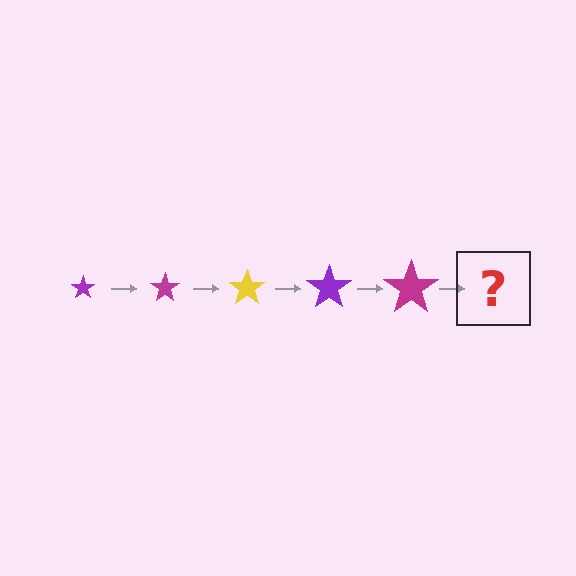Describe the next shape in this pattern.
It should be a yellow star, larger than the previous one.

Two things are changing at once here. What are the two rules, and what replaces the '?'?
The two rules are that the star grows larger each step and the color cycles through purple, magenta, and yellow. The '?' should be a yellow star, larger than the previous one.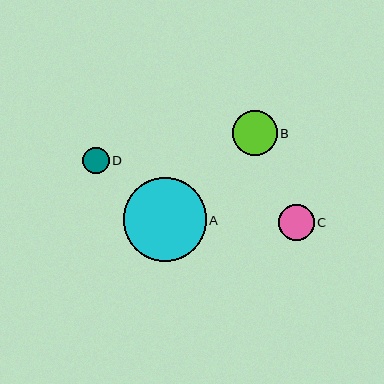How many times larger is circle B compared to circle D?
Circle B is approximately 1.7 times the size of circle D.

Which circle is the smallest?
Circle D is the smallest with a size of approximately 27 pixels.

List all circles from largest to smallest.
From largest to smallest: A, B, C, D.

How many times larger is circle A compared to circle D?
Circle A is approximately 3.1 times the size of circle D.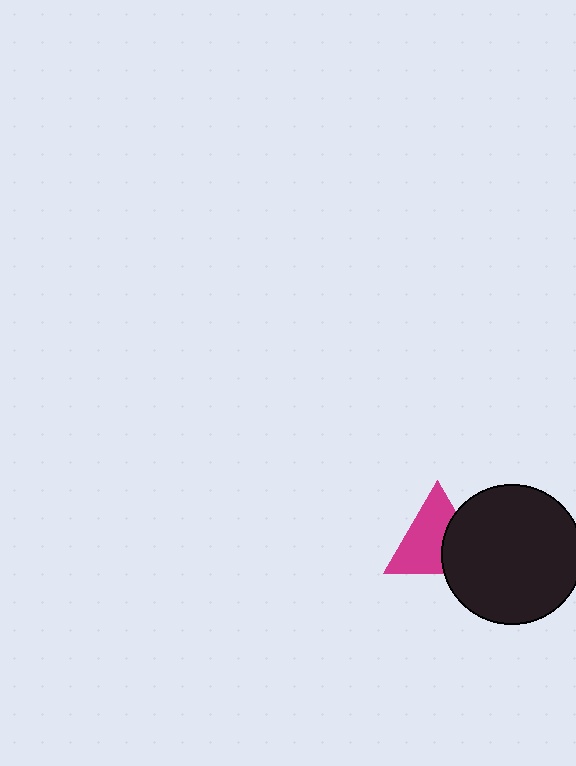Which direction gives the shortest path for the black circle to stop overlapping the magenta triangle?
Moving right gives the shortest separation.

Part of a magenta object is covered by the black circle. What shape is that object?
It is a triangle.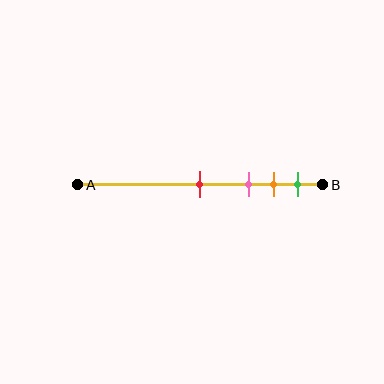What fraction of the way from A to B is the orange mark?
The orange mark is approximately 80% (0.8) of the way from A to B.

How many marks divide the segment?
There are 4 marks dividing the segment.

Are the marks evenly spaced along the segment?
No, the marks are not evenly spaced.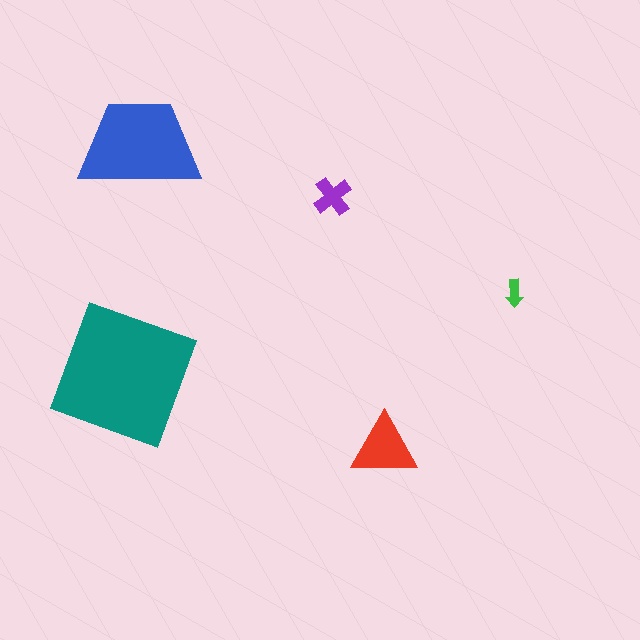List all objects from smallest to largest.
The green arrow, the purple cross, the red triangle, the blue trapezoid, the teal square.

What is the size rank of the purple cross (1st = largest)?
4th.